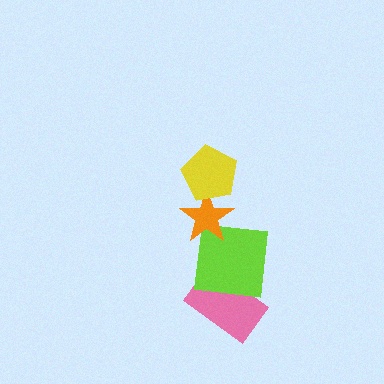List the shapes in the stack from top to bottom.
From top to bottom: the yellow pentagon, the orange star, the lime square, the pink rectangle.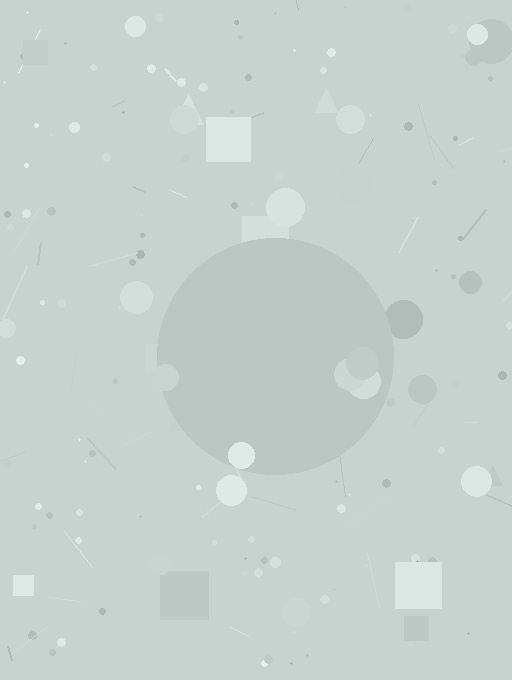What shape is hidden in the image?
A circle is hidden in the image.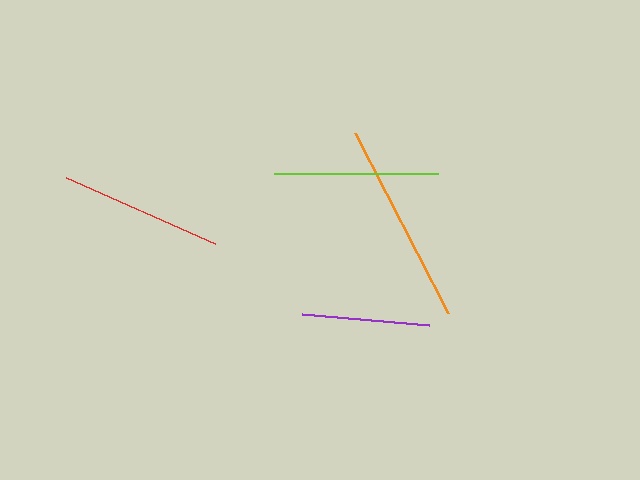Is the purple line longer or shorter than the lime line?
The lime line is longer than the purple line.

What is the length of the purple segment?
The purple segment is approximately 127 pixels long.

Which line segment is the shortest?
The purple line is the shortest at approximately 127 pixels.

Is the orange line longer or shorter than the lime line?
The orange line is longer than the lime line.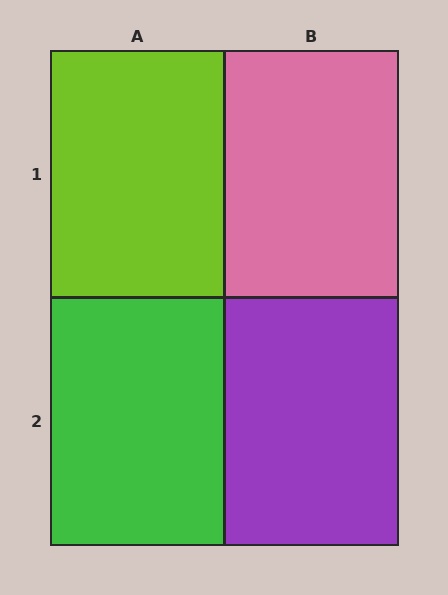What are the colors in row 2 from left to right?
Green, purple.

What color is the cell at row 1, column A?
Lime.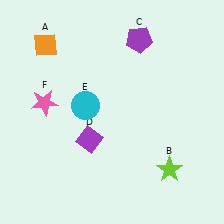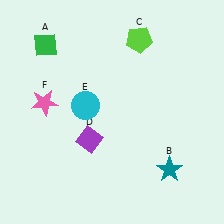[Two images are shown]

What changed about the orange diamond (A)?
In Image 1, A is orange. In Image 2, it changed to green.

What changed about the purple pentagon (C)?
In Image 1, C is purple. In Image 2, it changed to lime.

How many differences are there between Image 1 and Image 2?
There are 3 differences between the two images.